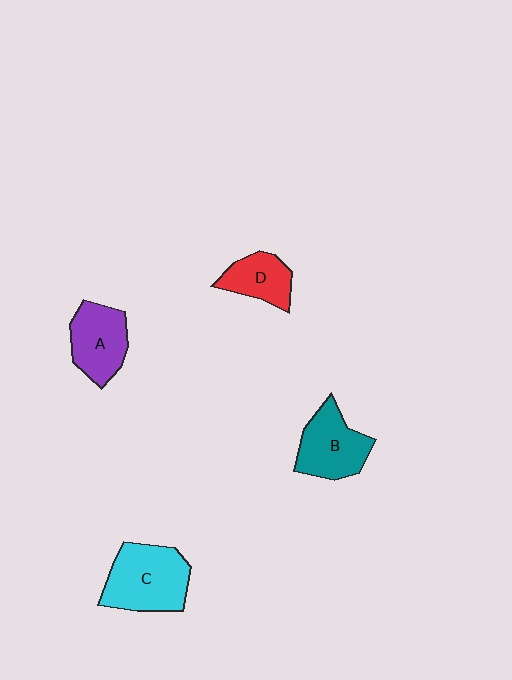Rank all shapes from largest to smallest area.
From largest to smallest: C (cyan), B (teal), A (purple), D (red).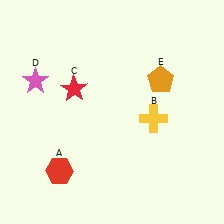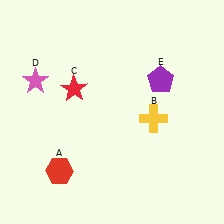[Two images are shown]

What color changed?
The pentagon (E) changed from orange in Image 1 to purple in Image 2.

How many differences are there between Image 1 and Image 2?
There is 1 difference between the two images.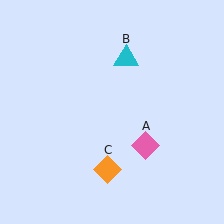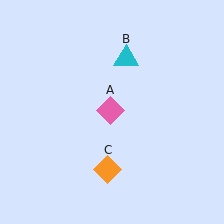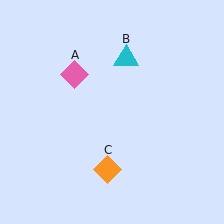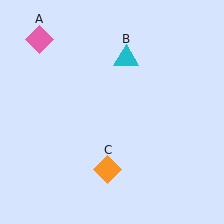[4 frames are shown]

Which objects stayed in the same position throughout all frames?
Cyan triangle (object B) and orange diamond (object C) remained stationary.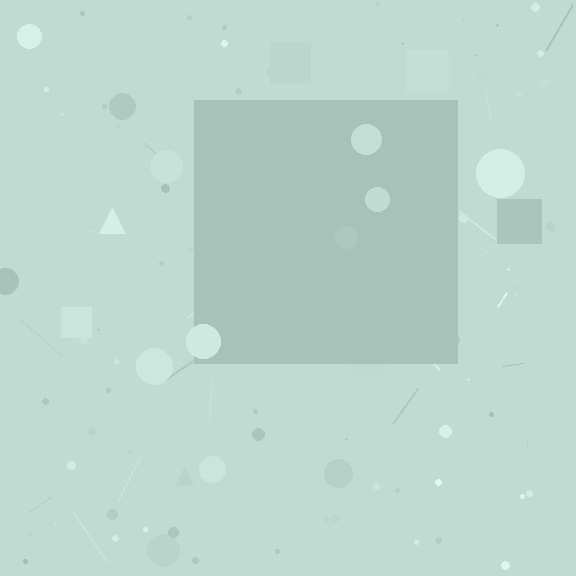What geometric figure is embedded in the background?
A square is embedded in the background.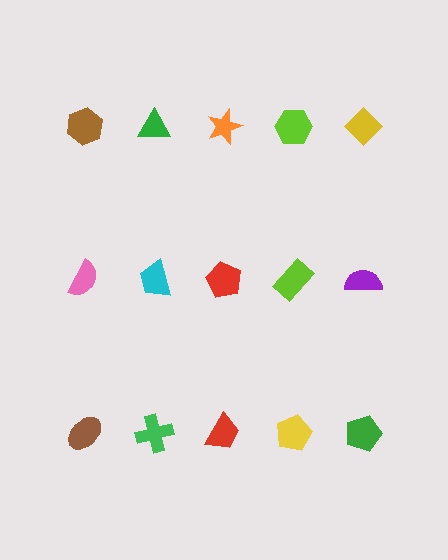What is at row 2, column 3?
A red pentagon.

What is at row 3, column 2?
A green cross.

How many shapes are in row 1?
5 shapes.